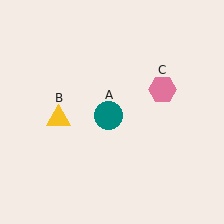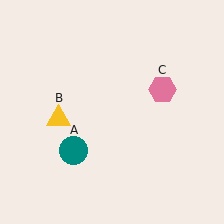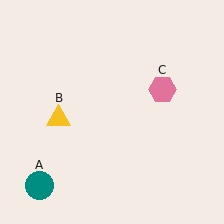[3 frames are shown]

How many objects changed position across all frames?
1 object changed position: teal circle (object A).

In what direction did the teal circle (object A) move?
The teal circle (object A) moved down and to the left.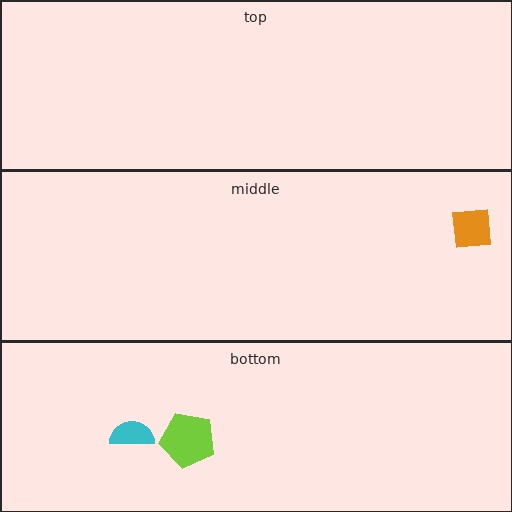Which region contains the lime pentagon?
The bottom region.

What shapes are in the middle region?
The orange square.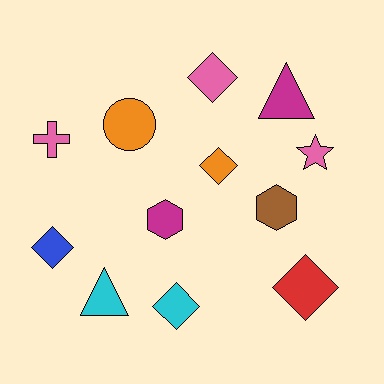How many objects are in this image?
There are 12 objects.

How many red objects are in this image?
There is 1 red object.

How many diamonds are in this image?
There are 5 diamonds.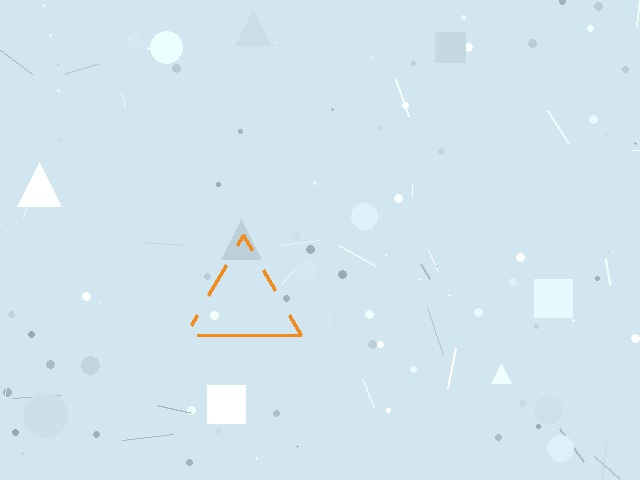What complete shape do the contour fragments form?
The contour fragments form a triangle.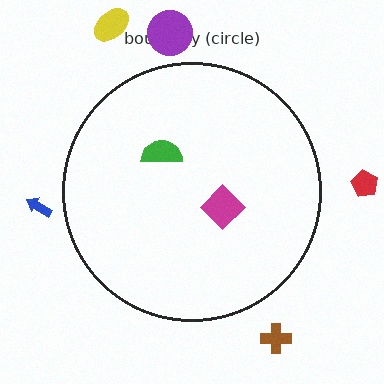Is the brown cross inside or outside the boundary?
Outside.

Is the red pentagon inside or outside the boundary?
Outside.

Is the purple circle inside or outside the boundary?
Outside.